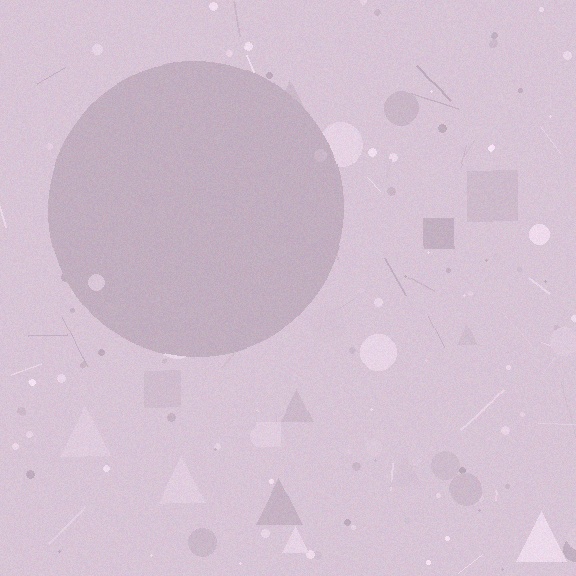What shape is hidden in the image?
A circle is hidden in the image.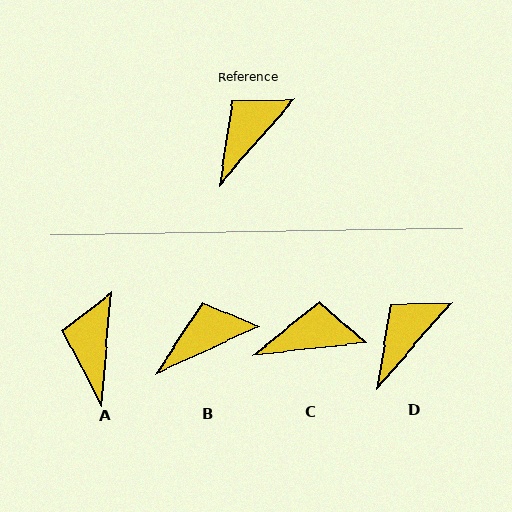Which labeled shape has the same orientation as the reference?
D.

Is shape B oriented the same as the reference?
No, it is off by about 24 degrees.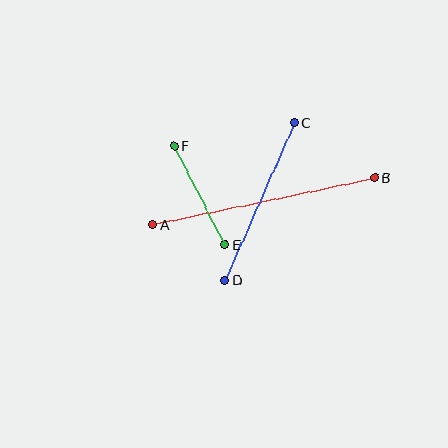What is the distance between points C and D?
The distance is approximately 172 pixels.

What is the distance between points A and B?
The distance is approximately 227 pixels.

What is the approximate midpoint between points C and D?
The midpoint is at approximately (260, 202) pixels.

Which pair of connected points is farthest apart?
Points A and B are farthest apart.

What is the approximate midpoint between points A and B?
The midpoint is at approximately (264, 201) pixels.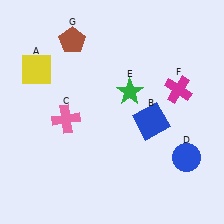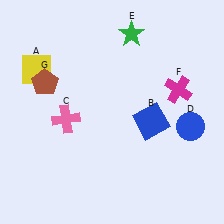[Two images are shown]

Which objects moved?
The objects that moved are: the blue circle (D), the green star (E), the brown pentagon (G).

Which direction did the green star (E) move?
The green star (E) moved up.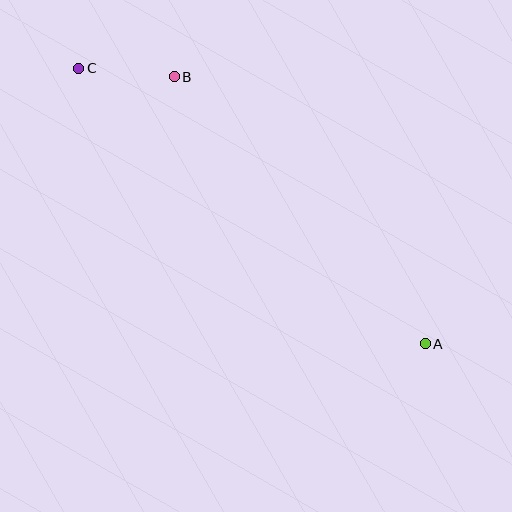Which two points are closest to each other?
Points B and C are closest to each other.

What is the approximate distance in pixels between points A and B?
The distance between A and B is approximately 367 pixels.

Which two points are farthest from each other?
Points A and C are farthest from each other.